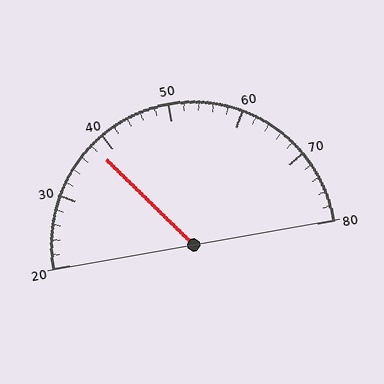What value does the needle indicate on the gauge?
The needle indicates approximately 38.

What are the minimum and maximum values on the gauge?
The gauge ranges from 20 to 80.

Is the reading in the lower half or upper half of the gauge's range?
The reading is in the lower half of the range (20 to 80).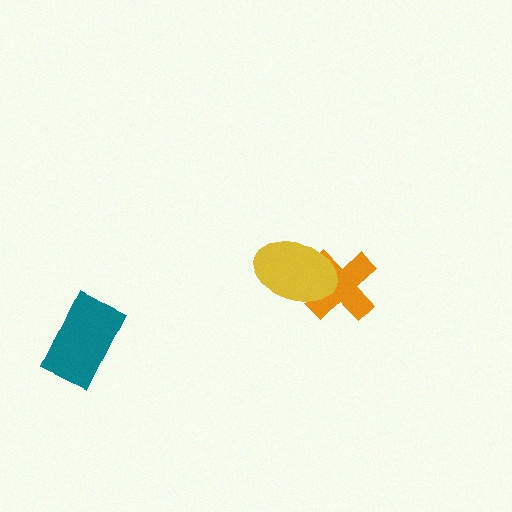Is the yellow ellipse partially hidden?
No, no other shape covers it.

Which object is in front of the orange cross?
The yellow ellipse is in front of the orange cross.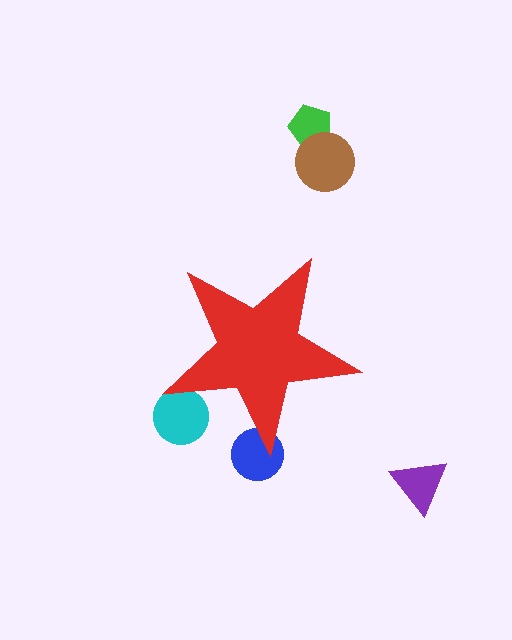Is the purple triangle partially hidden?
No, the purple triangle is fully visible.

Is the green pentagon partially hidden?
No, the green pentagon is fully visible.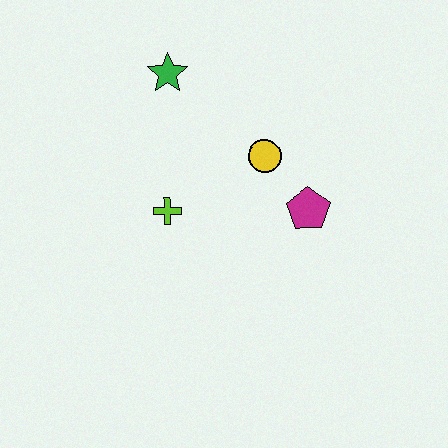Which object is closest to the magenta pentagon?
The yellow circle is closest to the magenta pentagon.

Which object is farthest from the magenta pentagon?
The green star is farthest from the magenta pentagon.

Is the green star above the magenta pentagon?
Yes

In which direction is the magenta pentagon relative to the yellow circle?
The magenta pentagon is below the yellow circle.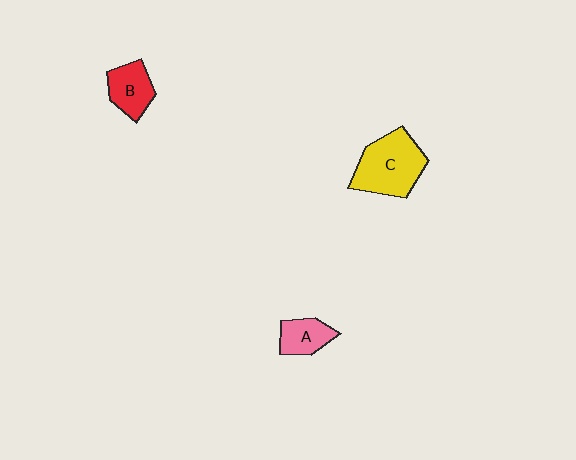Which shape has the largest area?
Shape C (yellow).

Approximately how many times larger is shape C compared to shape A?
Approximately 2.1 times.